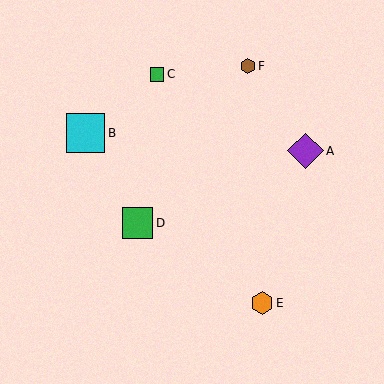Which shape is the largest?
The cyan square (labeled B) is the largest.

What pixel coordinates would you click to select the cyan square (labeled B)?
Click at (86, 133) to select the cyan square B.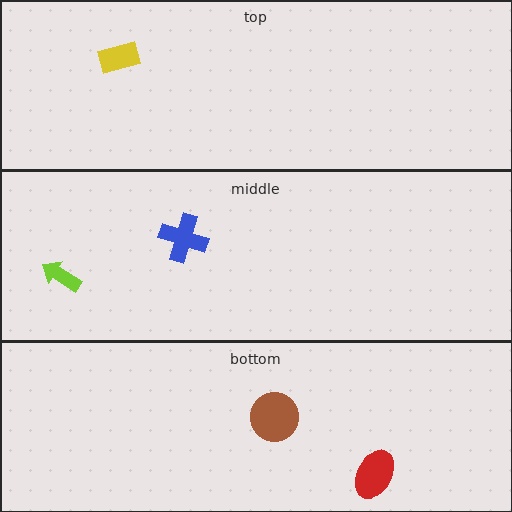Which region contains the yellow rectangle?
The top region.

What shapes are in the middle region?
The lime arrow, the blue cross.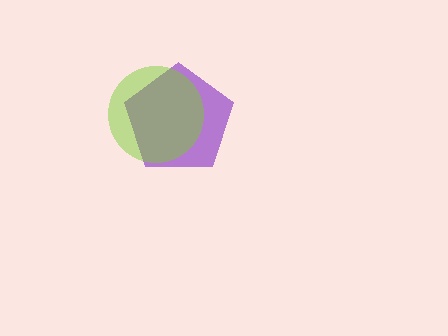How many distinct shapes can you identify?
There are 2 distinct shapes: a purple pentagon, a lime circle.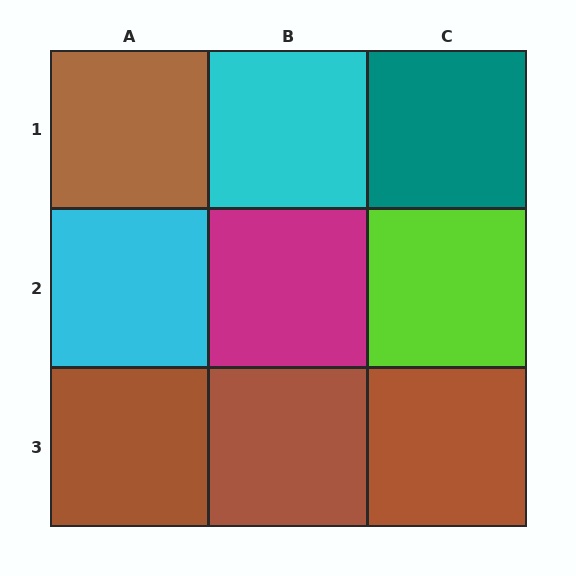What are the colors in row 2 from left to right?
Cyan, magenta, lime.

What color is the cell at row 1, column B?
Cyan.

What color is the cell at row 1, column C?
Teal.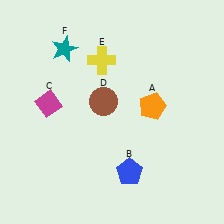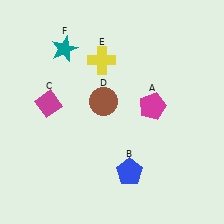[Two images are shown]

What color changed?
The pentagon (A) changed from orange in Image 1 to magenta in Image 2.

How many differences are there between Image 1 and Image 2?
There is 1 difference between the two images.